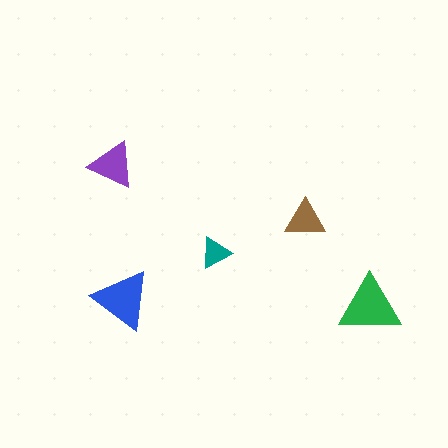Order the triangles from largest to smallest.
the green one, the blue one, the purple one, the brown one, the teal one.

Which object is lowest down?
The green triangle is bottommost.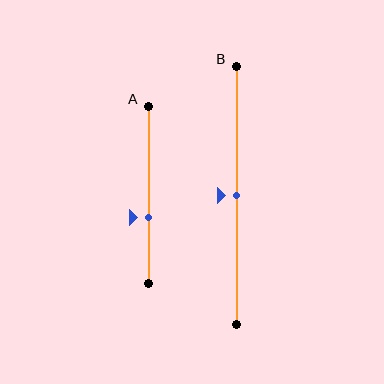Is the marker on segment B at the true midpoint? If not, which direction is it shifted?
Yes, the marker on segment B is at the true midpoint.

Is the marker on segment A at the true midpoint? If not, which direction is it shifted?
No, the marker on segment A is shifted downward by about 13% of the segment length.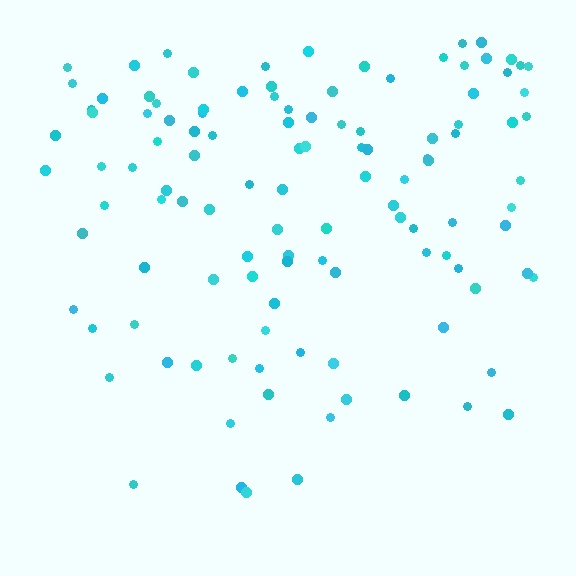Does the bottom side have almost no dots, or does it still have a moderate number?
Still a moderate number, just noticeably fewer than the top.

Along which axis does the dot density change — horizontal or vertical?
Vertical.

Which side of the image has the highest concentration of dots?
The top.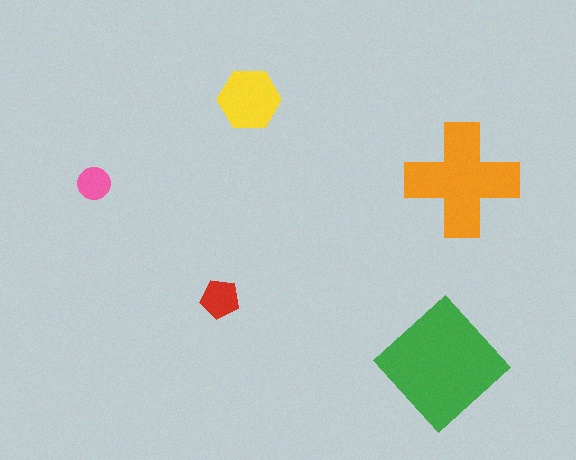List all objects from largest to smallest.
The green diamond, the orange cross, the yellow hexagon, the red pentagon, the pink circle.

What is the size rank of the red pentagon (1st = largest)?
4th.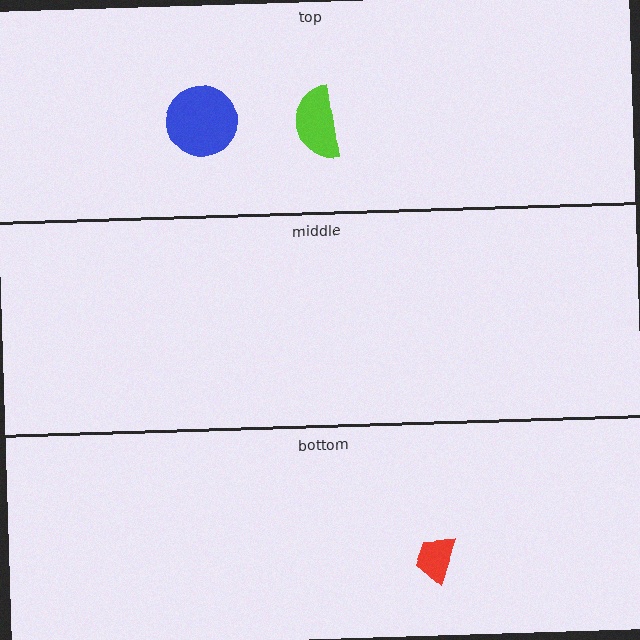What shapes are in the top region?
The lime semicircle, the blue circle.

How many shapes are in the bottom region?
1.